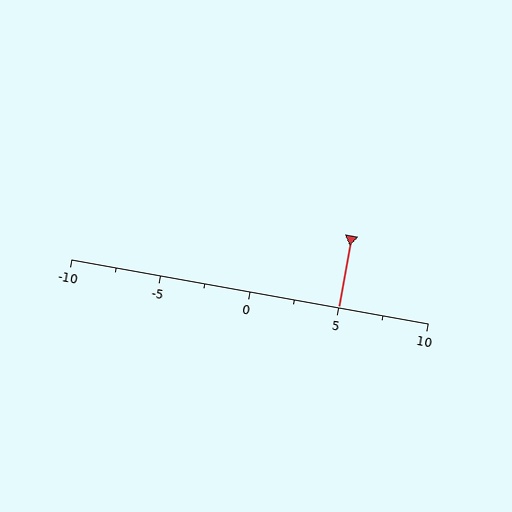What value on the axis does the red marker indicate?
The marker indicates approximately 5.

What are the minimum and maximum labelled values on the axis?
The axis runs from -10 to 10.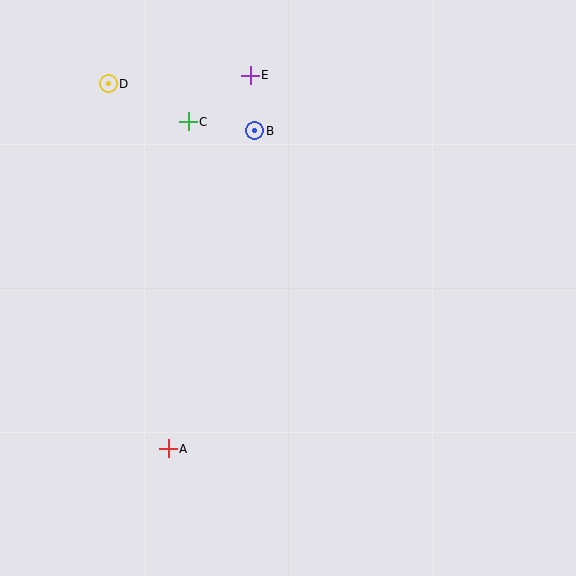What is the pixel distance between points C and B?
The distance between C and B is 67 pixels.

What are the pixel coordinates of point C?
Point C is at (188, 122).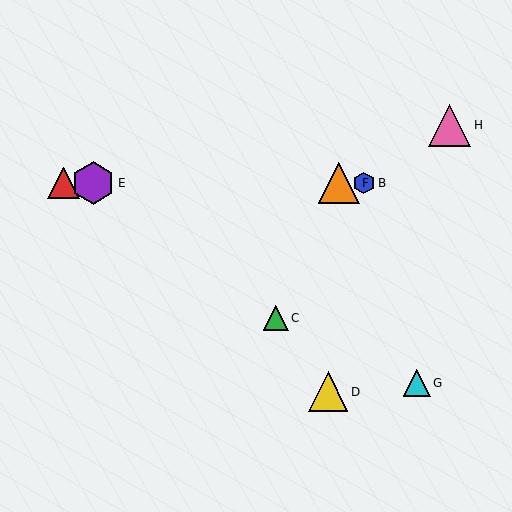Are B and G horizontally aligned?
No, B is at y≈183 and G is at y≈383.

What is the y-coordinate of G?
Object G is at y≈383.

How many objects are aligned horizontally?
4 objects (A, B, E, F) are aligned horizontally.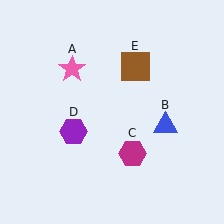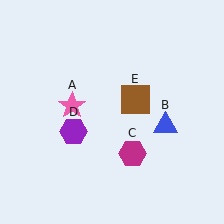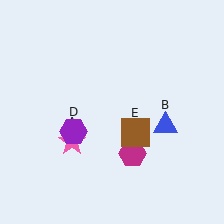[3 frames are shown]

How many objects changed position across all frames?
2 objects changed position: pink star (object A), brown square (object E).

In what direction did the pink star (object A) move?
The pink star (object A) moved down.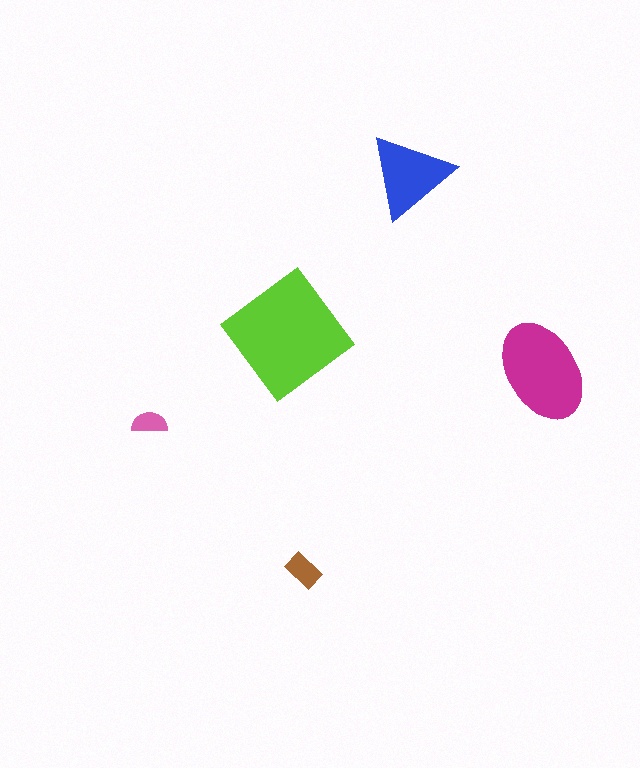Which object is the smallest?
The pink semicircle.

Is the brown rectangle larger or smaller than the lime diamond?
Smaller.